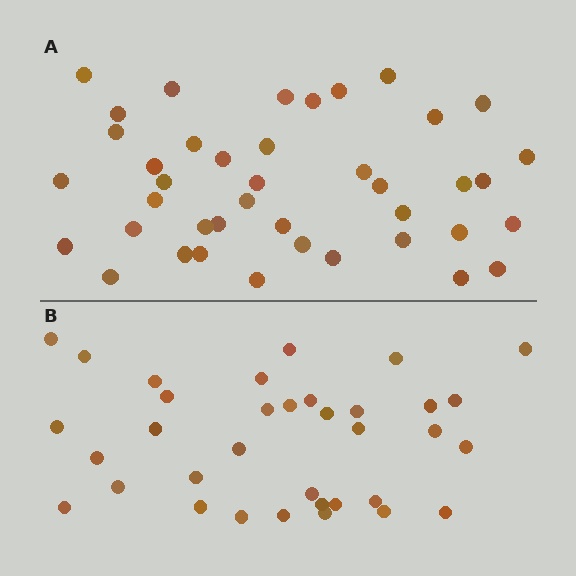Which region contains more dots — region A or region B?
Region A (the top region) has more dots.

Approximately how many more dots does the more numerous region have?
Region A has about 6 more dots than region B.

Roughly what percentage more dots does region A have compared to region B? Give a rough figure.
About 15% more.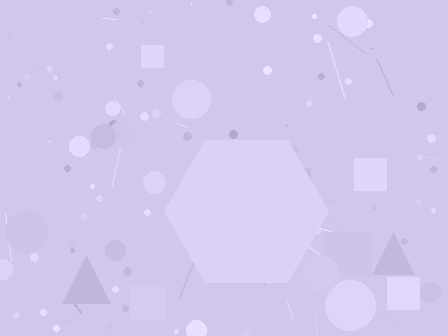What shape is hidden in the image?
A hexagon is hidden in the image.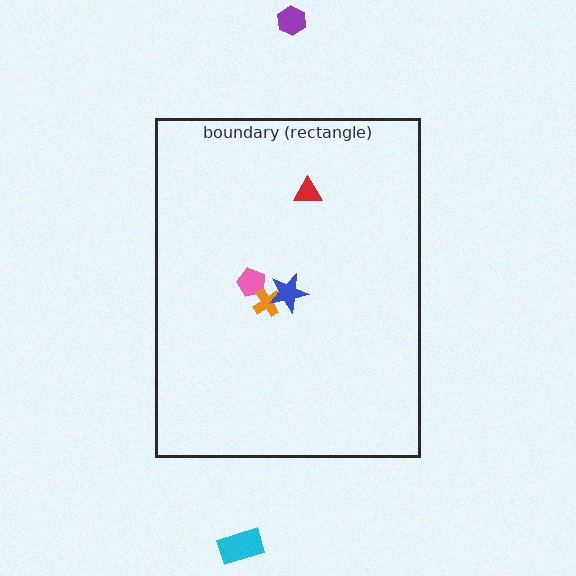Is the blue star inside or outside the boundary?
Inside.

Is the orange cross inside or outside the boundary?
Inside.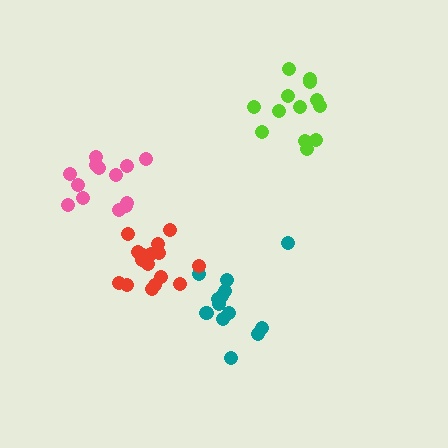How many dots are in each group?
Group 1: 13 dots, Group 2: 13 dots, Group 3: 17 dots, Group 4: 13 dots (56 total).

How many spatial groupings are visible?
There are 4 spatial groupings.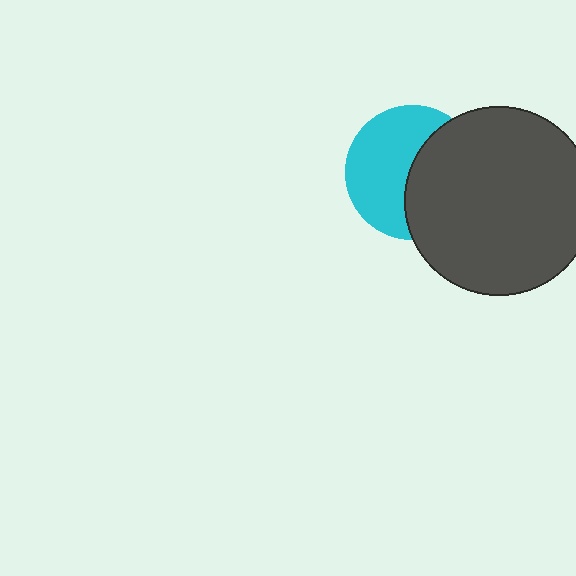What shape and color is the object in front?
The object in front is a dark gray circle.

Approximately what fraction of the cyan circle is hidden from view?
Roughly 46% of the cyan circle is hidden behind the dark gray circle.